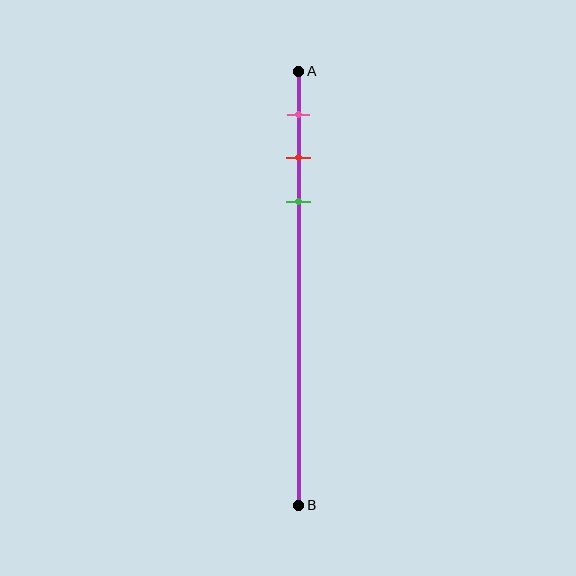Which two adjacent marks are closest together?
The red and green marks are the closest adjacent pair.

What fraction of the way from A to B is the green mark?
The green mark is approximately 30% (0.3) of the way from A to B.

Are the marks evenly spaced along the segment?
Yes, the marks are approximately evenly spaced.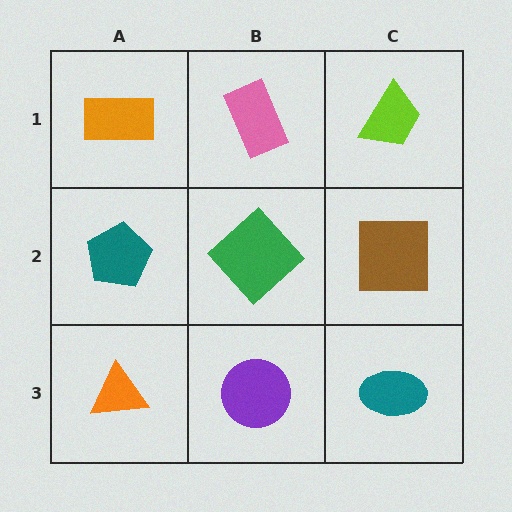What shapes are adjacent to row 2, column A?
An orange rectangle (row 1, column A), an orange triangle (row 3, column A), a green diamond (row 2, column B).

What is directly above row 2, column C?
A lime trapezoid.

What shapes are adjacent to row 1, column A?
A teal pentagon (row 2, column A), a pink rectangle (row 1, column B).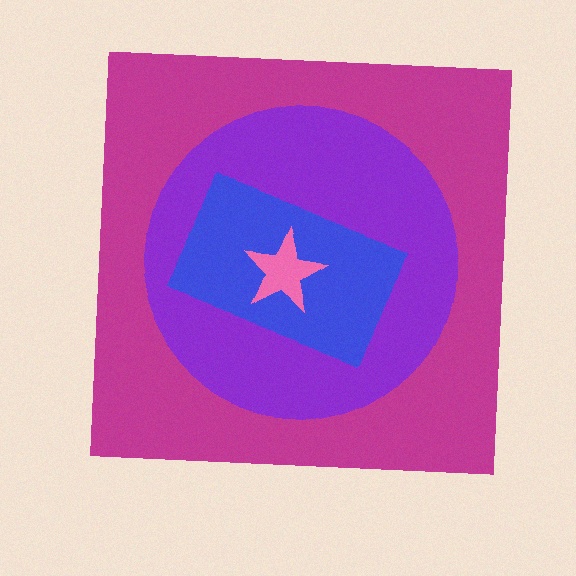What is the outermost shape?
The magenta square.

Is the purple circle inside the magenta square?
Yes.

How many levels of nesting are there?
4.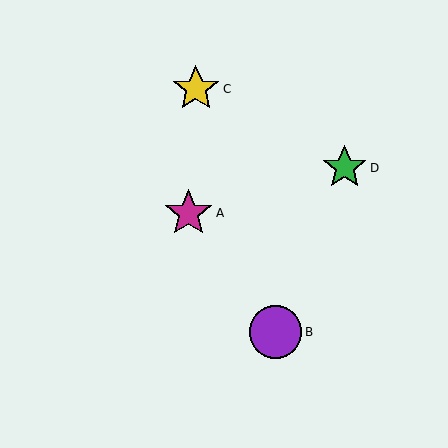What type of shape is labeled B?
Shape B is a purple circle.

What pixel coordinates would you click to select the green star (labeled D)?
Click at (345, 168) to select the green star D.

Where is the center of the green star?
The center of the green star is at (345, 168).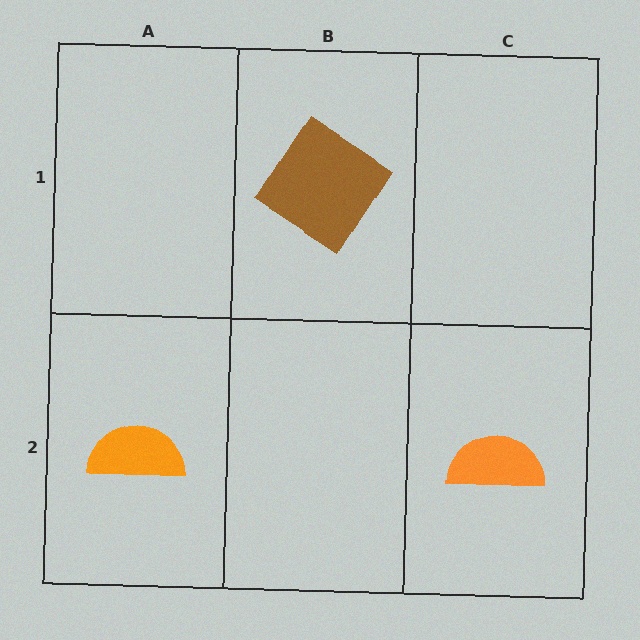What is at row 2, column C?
An orange semicircle.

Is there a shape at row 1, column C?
No, that cell is empty.